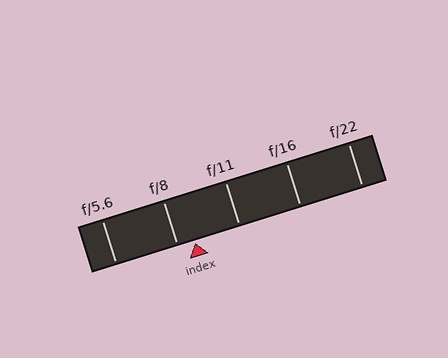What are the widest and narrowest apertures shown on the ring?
The widest aperture shown is f/5.6 and the narrowest is f/22.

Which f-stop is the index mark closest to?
The index mark is closest to f/8.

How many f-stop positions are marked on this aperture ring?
There are 5 f-stop positions marked.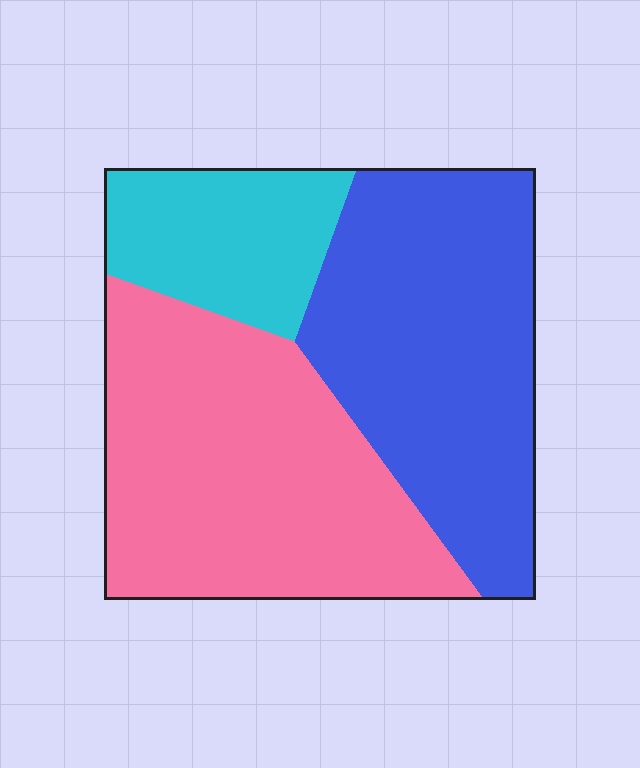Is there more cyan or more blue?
Blue.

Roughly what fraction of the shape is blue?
Blue covers roughly 40% of the shape.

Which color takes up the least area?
Cyan, at roughly 15%.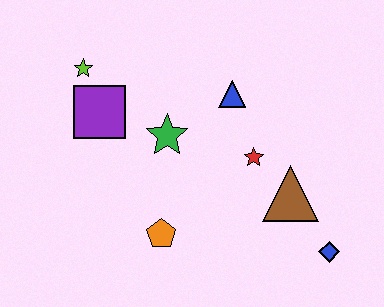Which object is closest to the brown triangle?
The red star is closest to the brown triangle.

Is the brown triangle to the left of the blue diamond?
Yes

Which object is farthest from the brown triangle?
The lime star is farthest from the brown triangle.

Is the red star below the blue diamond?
No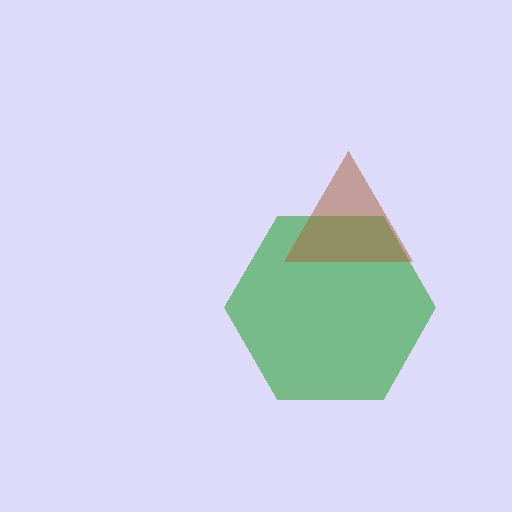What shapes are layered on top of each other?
The layered shapes are: a green hexagon, a brown triangle.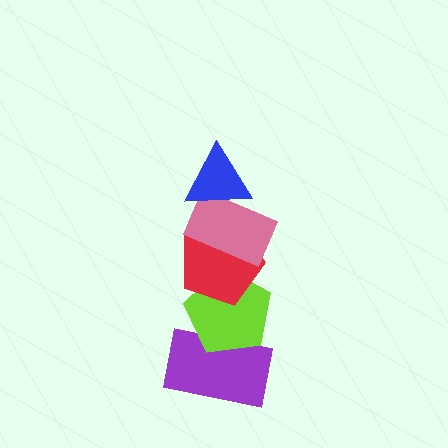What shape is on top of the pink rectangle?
The blue triangle is on top of the pink rectangle.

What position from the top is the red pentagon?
The red pentagon is 3rd from the top.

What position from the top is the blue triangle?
The blue triangle is 1st from the top.